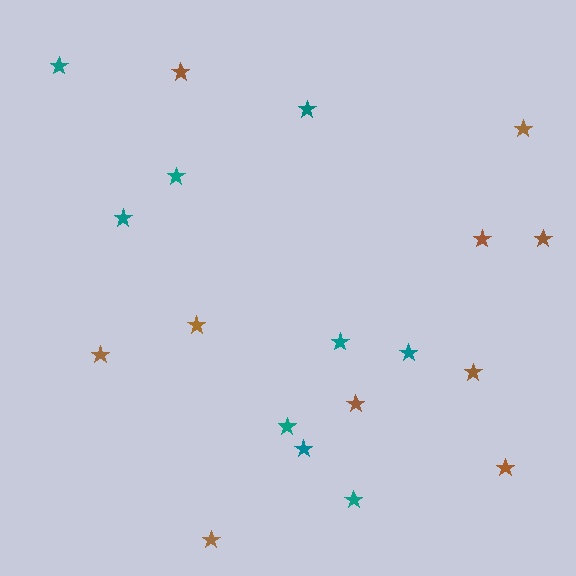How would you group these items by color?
There are 2 groups: one group of brown stars (10) and one group of teal stars (9).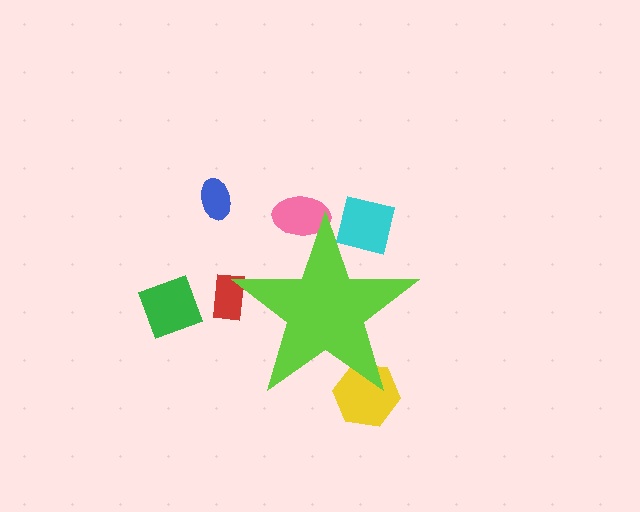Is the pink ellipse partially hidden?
Yes, the pink ellipse is partially hidden behind the lime star.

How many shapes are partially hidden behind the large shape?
4 shapes are partially hidden.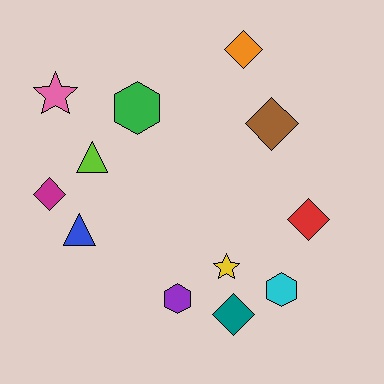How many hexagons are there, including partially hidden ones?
There are 3 hexagons.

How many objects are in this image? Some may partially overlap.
There are 12 objects.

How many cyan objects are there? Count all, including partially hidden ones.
There is 1 cyan object.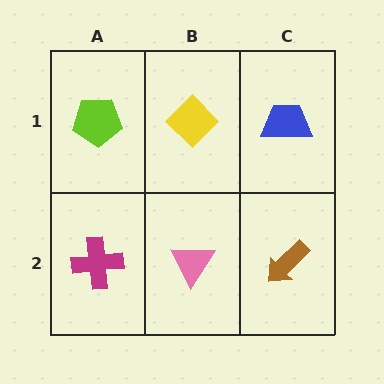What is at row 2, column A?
A magenta cross.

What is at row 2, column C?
A brown arrow.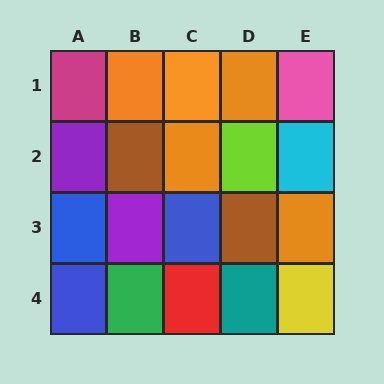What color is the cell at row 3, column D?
Brown.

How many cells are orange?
5 cells are orange.